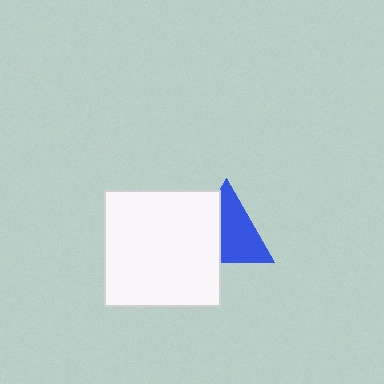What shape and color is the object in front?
The object in front is a white square.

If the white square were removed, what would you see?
You would see the complete blue triangle.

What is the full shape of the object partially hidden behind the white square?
The partially hidden object is a blue triangle.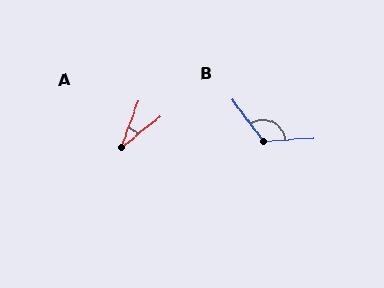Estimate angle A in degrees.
Approximately 31 degrees.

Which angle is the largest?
B, at approximately 122 degrees.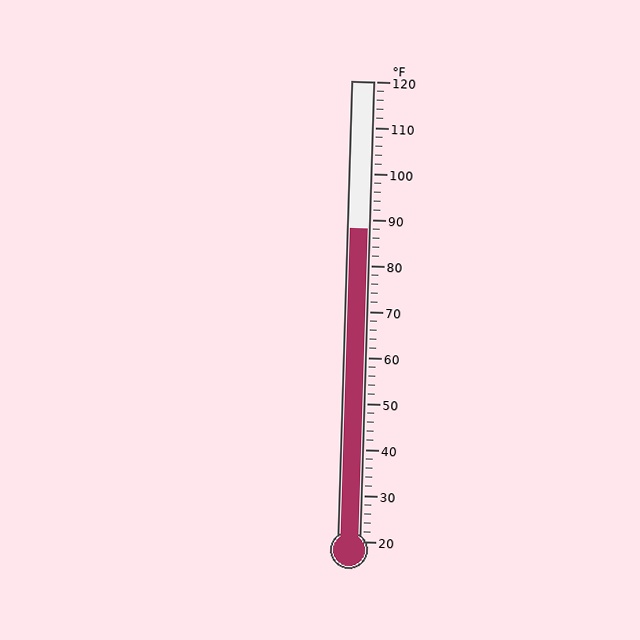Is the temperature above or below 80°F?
The temperature is above 80°F.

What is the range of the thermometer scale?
The thermometer scale ranges from 20°F to 120°F.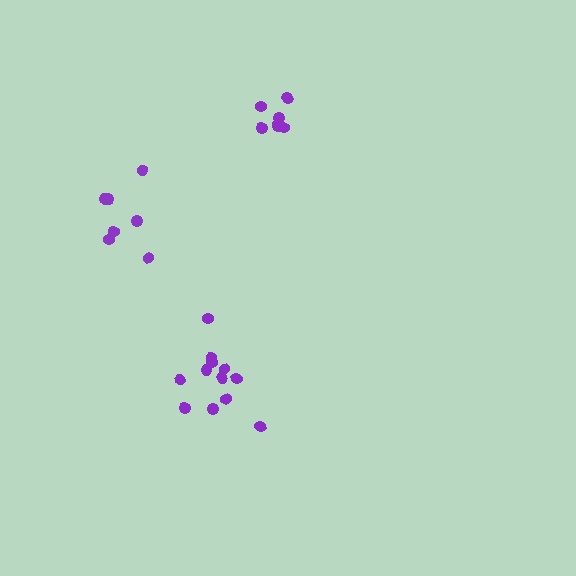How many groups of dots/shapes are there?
There are 3 groups.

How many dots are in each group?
Group 1: 12 dots, Group 2: 7 dots, Group 3: 6 dots (25 total).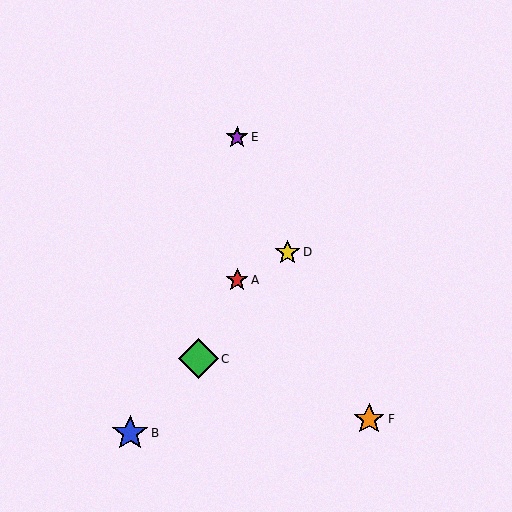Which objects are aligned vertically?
Objects A, E are aligned vertically.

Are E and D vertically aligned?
No, E is at x≈237 and D is at x≈288.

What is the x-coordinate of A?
Object A is at x≈237.